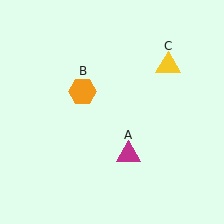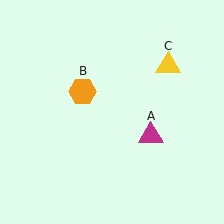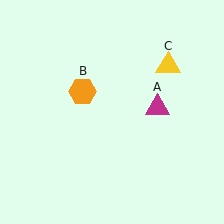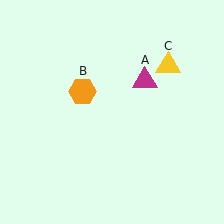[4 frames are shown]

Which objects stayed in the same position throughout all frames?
Orange hexagon (object B) and yellow triangle (object C) remained stationary.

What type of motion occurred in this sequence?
The magenta triangle (object A) rotated counterclockwise around the center of the scene.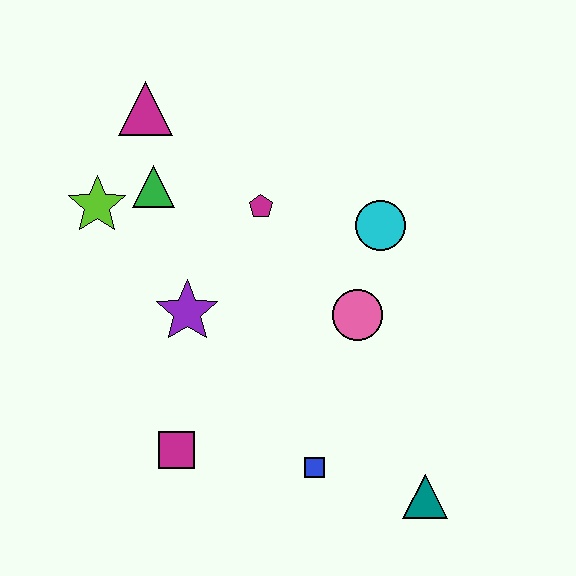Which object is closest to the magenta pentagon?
The green triangle is closest to the magenta pentagon.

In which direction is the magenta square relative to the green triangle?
The magenta square is below the green triangle.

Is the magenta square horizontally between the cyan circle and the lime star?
Yes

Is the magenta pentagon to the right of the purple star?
Yes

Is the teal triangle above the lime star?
No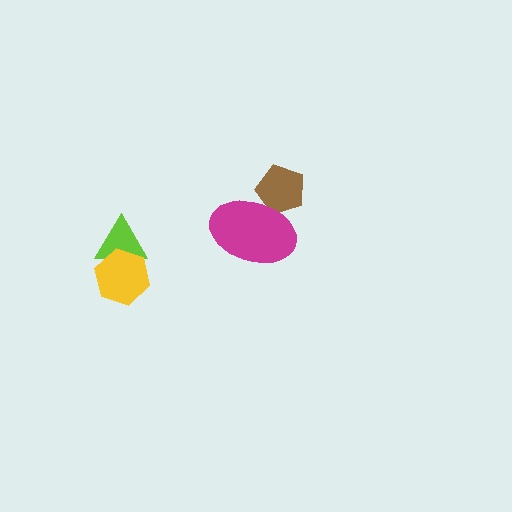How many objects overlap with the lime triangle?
1 object overlaps with the lime triangle.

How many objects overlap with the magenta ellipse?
1 object overlaps with the magenta ellipse.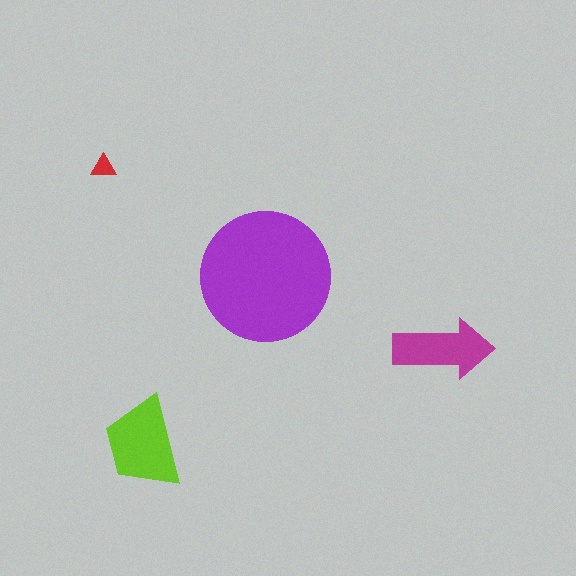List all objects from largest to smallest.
The purple circle, the lime trapezoid, the magenta arrow, the red triangle.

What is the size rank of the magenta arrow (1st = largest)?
3rd.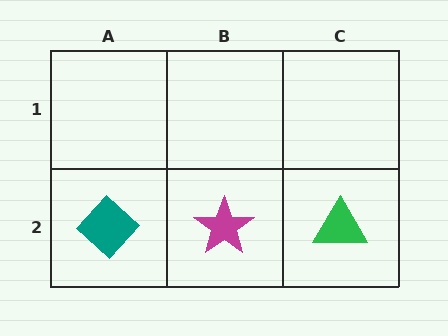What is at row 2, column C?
A green triangle.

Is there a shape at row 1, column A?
No, that cell is empty.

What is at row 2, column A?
A teal diamond.